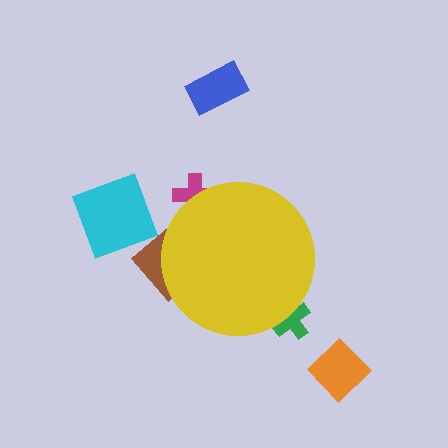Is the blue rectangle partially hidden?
No, the blue rectangle is fully visible.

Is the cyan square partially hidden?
No, the cyan square is fully visible.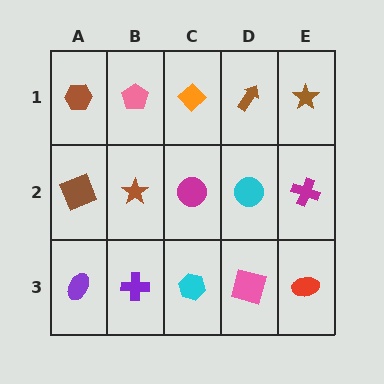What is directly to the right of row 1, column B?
An orange diamond.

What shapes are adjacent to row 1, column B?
A brown star (row 2, column B), a brown hexagon (row 1, column A), an orange diamond (row 1, column C).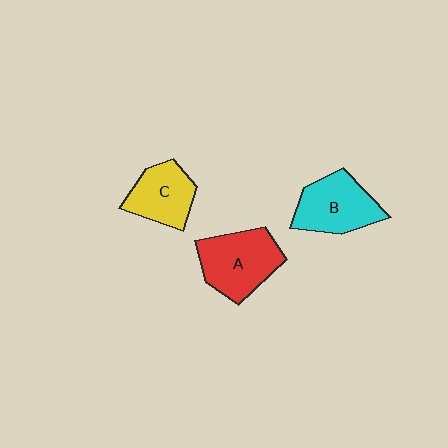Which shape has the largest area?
Shape A (red).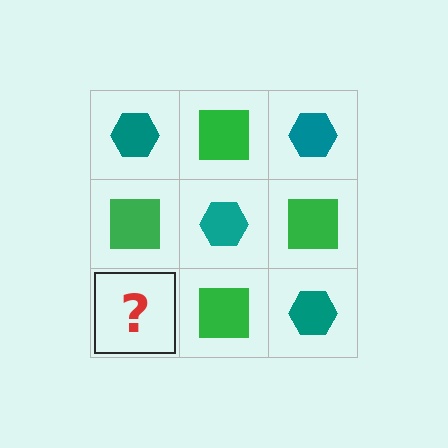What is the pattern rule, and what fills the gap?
The rule is that it alternates teal hexagon and green square in a checkerboard pattern. The gap should be filled with a teal hexagon.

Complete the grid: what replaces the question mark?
The question mark should be replaced with a teal hexagon.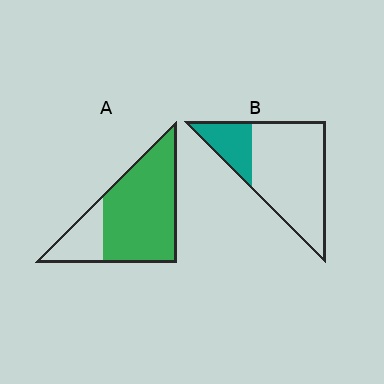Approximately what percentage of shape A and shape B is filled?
A is approximately 75% and B is approximately 25%.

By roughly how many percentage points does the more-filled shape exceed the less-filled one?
By roughly 55 percentage points (A over B).